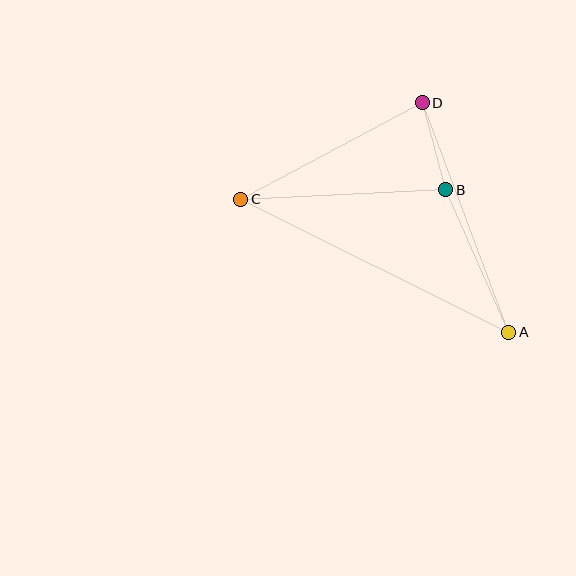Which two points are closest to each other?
Points B and D are closest to each other.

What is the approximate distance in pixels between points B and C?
The distance between B and C is approximately 205 pixels.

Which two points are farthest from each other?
Points A and C are farthest from each other.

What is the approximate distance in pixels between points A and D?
The distance between A and D is approximately 246 pixels.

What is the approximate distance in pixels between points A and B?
The distance between A and B is approximately 156 pixels.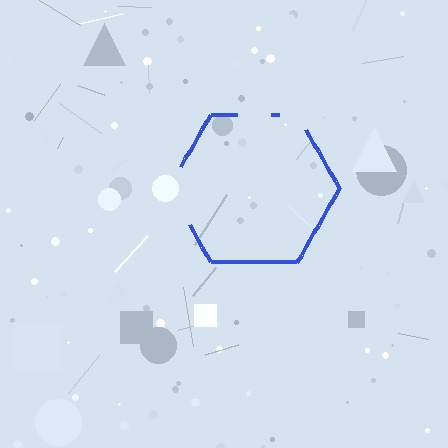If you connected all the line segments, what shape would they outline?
They would outline a hexagon.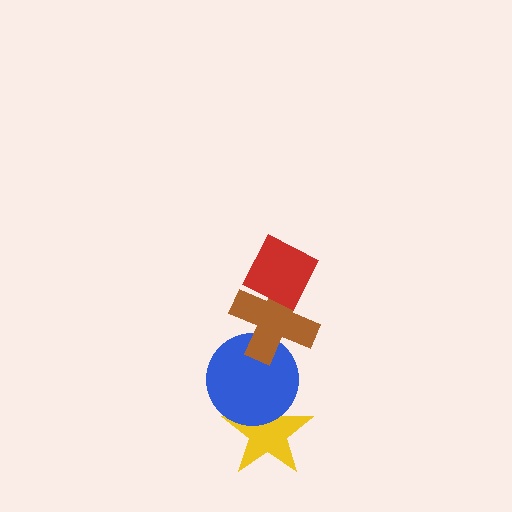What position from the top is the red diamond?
The red diamond is 1st from the top.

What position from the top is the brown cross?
The brown cross is 2nd from the top.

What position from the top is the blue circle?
The blue circle is 3rd from the top.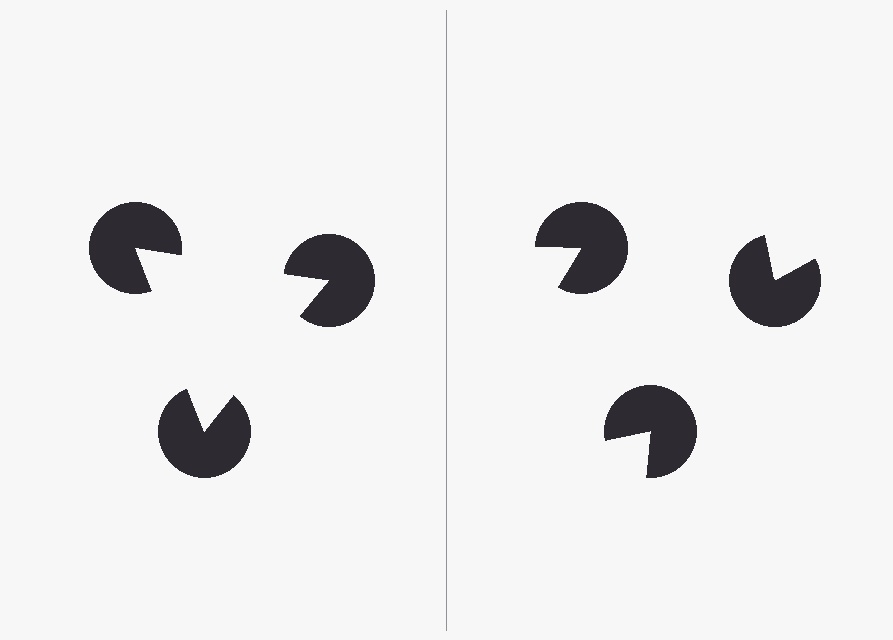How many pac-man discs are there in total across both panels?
6 — 3 on each side.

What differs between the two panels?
The pac-man discs are positioned identically on both sides; only the wedge orientations differ. On the left they align to a triangle; on the right they are misaligned.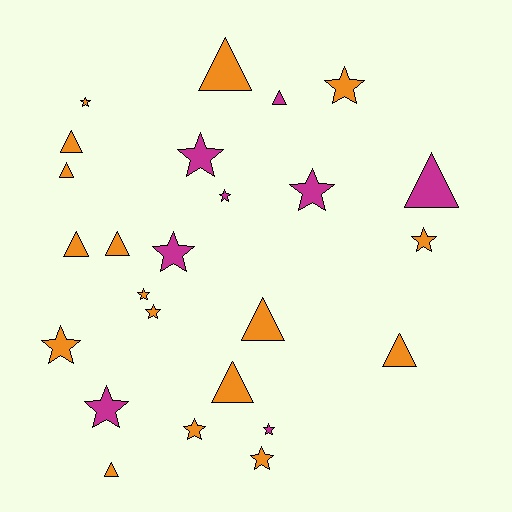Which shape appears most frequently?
Star, with 14 objects.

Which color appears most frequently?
Orange, with 17 objects.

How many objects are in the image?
There are 25 objects.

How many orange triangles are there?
There are 9 orange triangles.